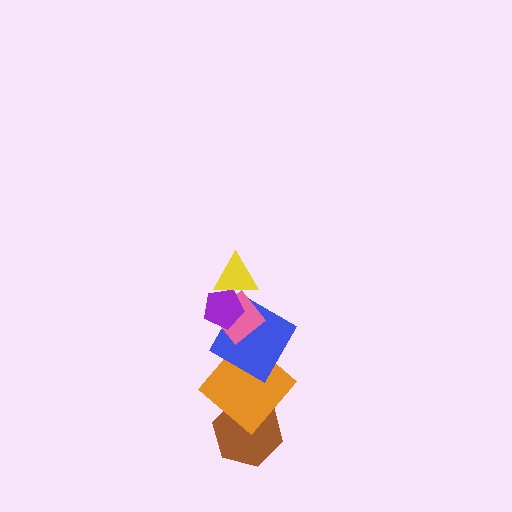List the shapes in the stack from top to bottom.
From top to bottom: the yellow triangle, the purple pentagon, the pink diamond, the blue diamond, the orange diamond, the brown hexagon.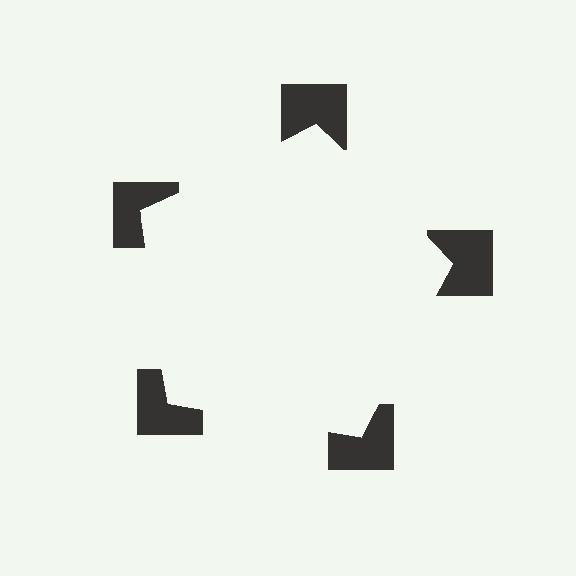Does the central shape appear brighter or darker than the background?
It typically appears slightly brighter than the background, even though no actual brightness change is drawn.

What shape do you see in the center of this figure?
An illusory pentagon — its edges are inferred from the aligned wedge cuts in the notched squares, not physically drawn.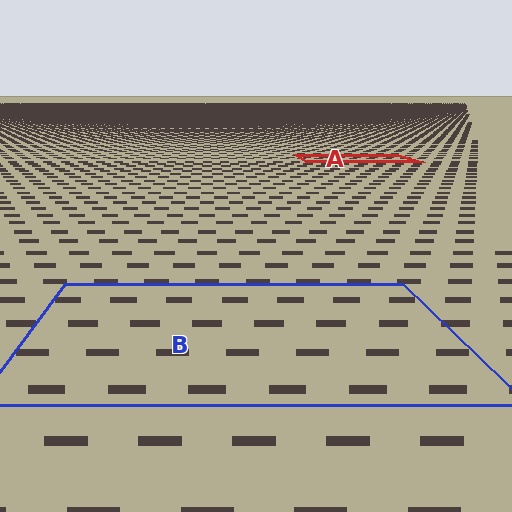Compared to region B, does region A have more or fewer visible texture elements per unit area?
Region A has more texture elements per unit area — they are packed more densely because it is farther away.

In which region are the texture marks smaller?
The texture marks are smaller in region A, because it is farther away.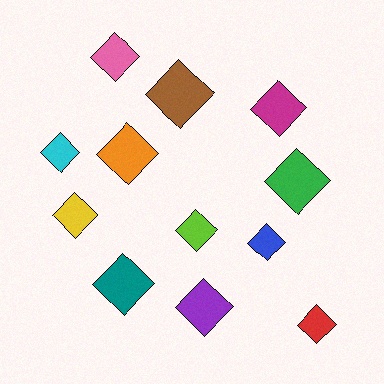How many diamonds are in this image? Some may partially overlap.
There are 12 diamonds.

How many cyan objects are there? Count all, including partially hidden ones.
There is 1 cyan object.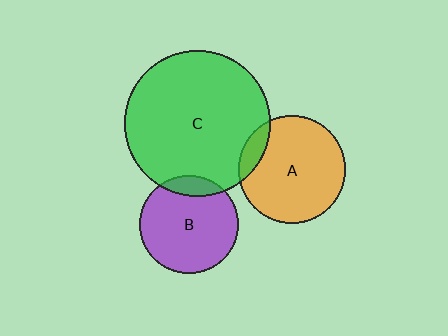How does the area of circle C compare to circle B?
Approximately 2.2 times.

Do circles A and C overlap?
Yes.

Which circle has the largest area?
Circle C (green).